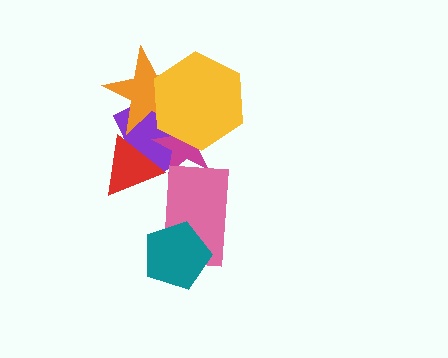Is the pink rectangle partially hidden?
Yes, it is partially covered by another shape.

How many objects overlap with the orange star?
3 objects overlap with the orange star.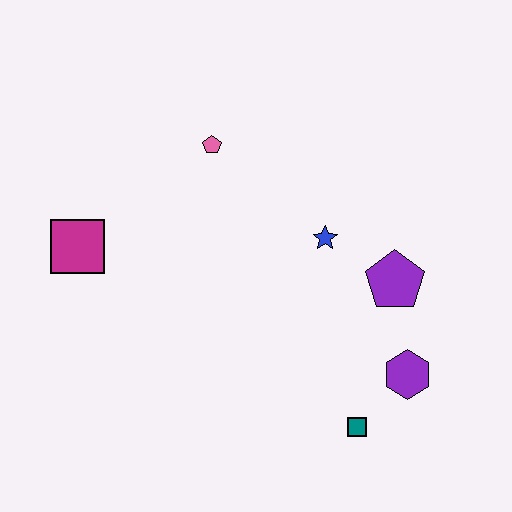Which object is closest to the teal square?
The purple hexagon is closest to the teal square.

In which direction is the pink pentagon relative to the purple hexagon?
The pink pentagon is above the purple hexagon.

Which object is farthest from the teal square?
The magenta square is farthest from the teal square.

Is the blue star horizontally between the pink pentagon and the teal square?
Yes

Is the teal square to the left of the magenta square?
No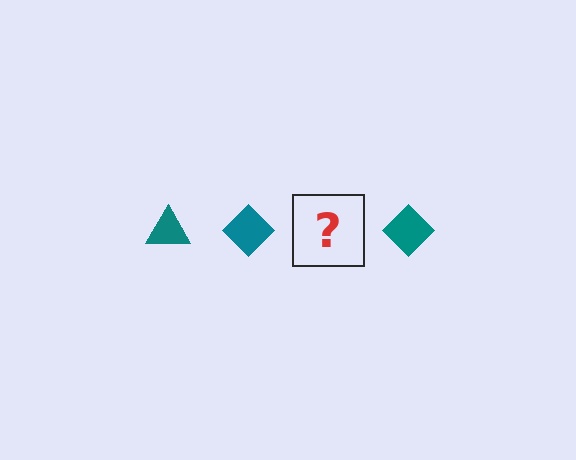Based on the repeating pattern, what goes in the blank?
The blank should be a teal triangle.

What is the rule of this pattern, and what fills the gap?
The rule is that the pattern cycles through triangle, diamond shapes in teal. The gap should be filled with a teal triangle.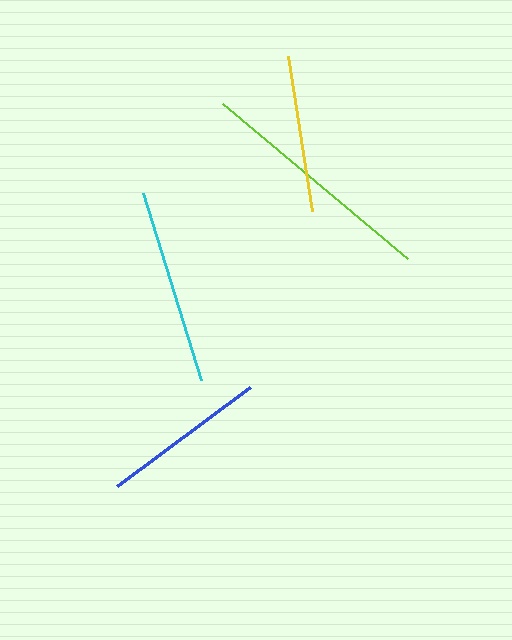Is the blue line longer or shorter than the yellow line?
The blue line is longer than the yellow line.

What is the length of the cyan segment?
The cyan segment is approximately 196 pixels long.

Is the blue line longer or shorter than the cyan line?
The cyan line is longer than the blue line.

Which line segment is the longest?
The lime line is the longest at approximately 242 pixels.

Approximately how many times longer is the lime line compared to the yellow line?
The lime line is approximately 1.5 times the length of the yellow line.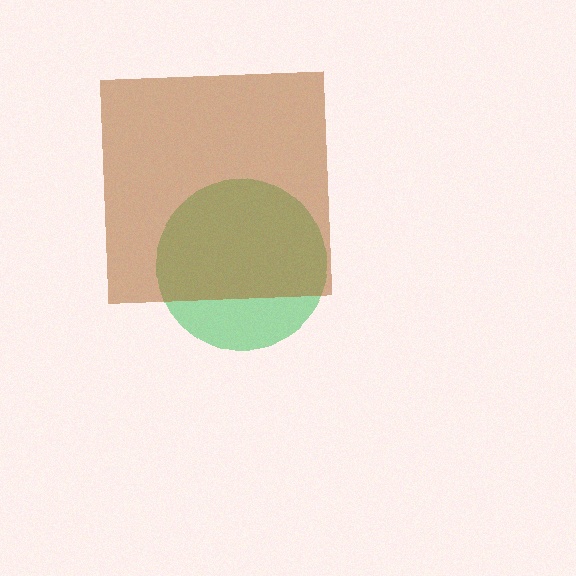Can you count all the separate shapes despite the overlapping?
Yes, there are 2 separate shapes.